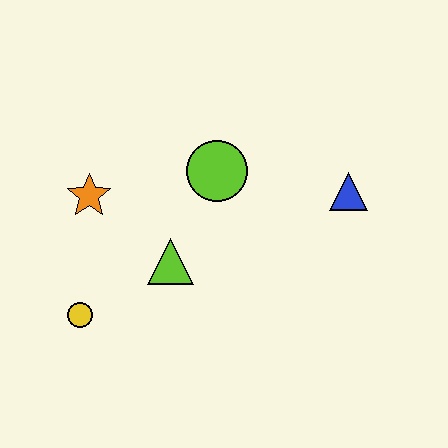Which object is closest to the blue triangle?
The lime circle is closest to the blue triangle.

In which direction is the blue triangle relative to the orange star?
The blue triangle is to the right of the orange star.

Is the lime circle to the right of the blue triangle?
No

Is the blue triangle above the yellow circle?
Yes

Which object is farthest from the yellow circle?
The blue triangle is farthest from the yellow circle.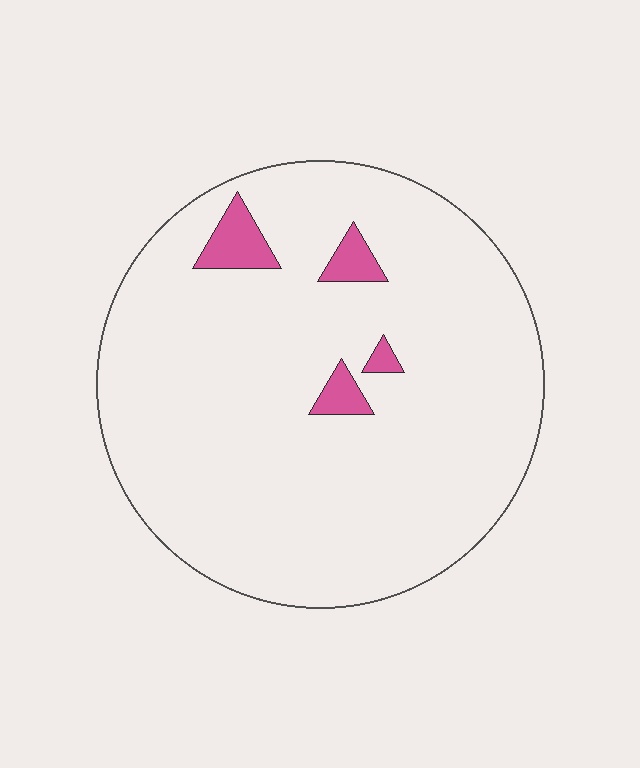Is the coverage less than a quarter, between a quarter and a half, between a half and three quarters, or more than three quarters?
Less than a quarter.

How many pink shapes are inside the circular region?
4.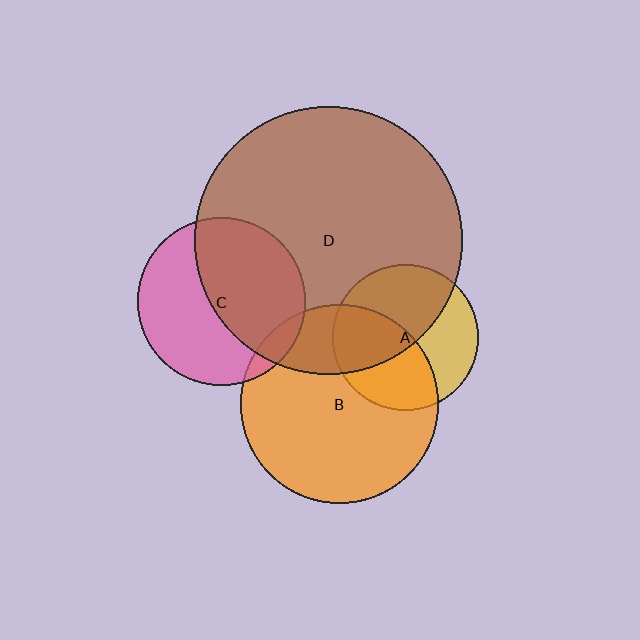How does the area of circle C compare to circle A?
Approximately 1.3 times.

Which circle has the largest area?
Circle D (brown).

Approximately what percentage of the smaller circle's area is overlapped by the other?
Approximately 55%.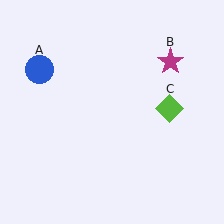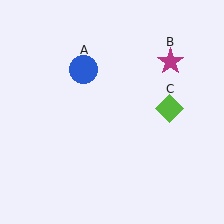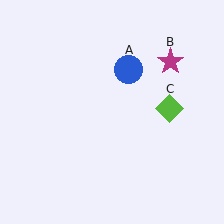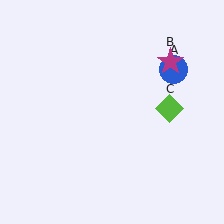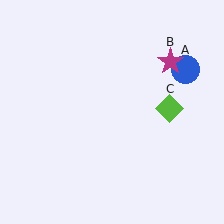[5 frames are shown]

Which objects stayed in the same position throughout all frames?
Magenta star (object B) and lime diamond (object C) remained stationary.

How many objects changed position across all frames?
1 object changed position: blue circle (object A).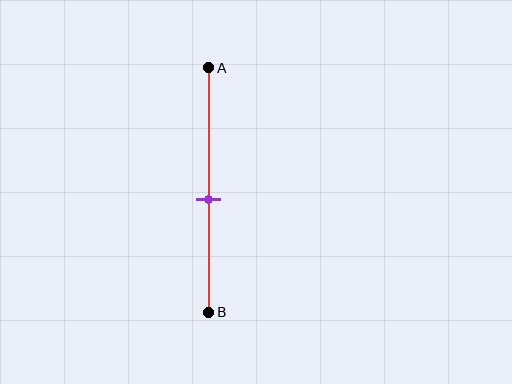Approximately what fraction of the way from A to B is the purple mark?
The purple mark is approximately 55% of the way from A to B.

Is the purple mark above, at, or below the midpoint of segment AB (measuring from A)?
The purple mark is below the midpoint of segment AB.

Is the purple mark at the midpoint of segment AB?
No, the mark is at about 55% from A, not at the 50% midpoint.